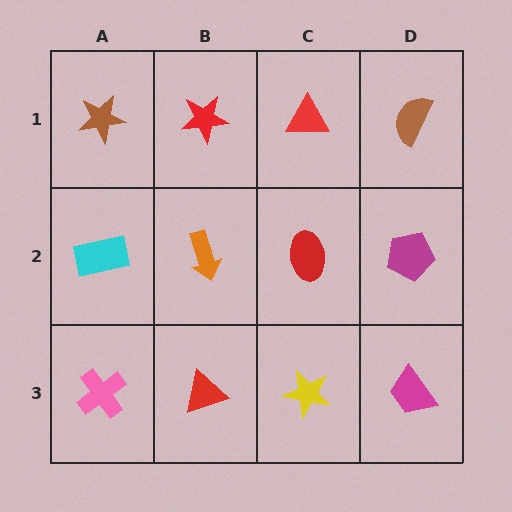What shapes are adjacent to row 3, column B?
An orange arrow (row 2, column B), a pink cross (row 3, column A), a yellow star (row 3, column C).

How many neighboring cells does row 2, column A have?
3.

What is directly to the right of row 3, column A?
A red triangle.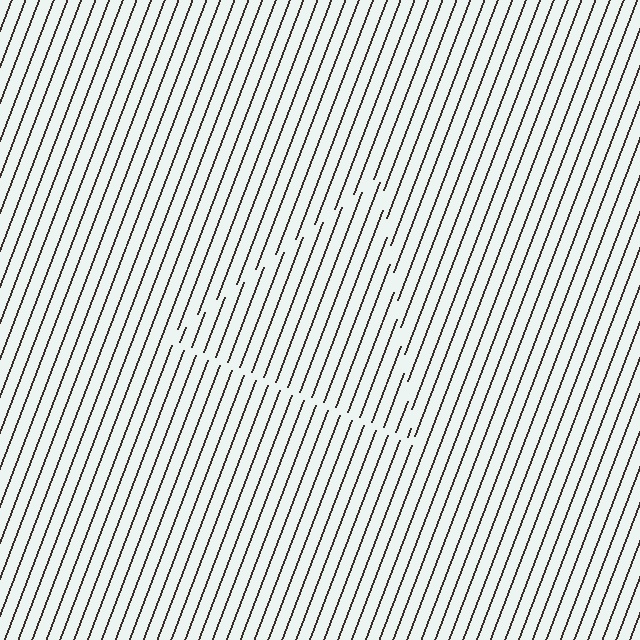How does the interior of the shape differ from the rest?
The interior of the shape contains the same grating, shifted by half a period — the contour is defined by the phase discontinuity where line-ends from the inner and outer gratings abut.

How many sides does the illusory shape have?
3 sides — the line-ends trace a triangle.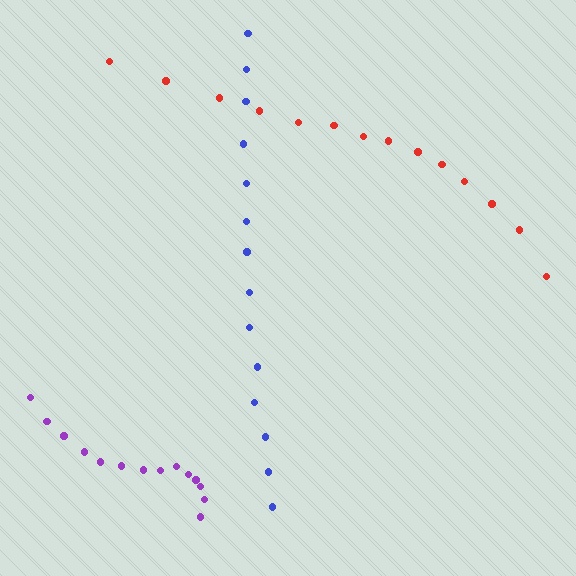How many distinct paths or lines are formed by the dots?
There are 3 distinct paths.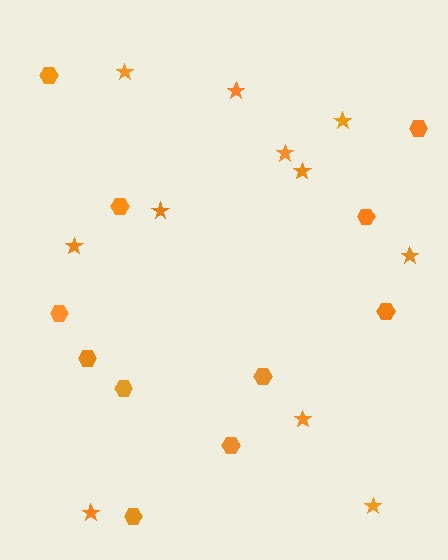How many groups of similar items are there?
There are 2 groups: one group of stars (11) and one group of hexagons (11).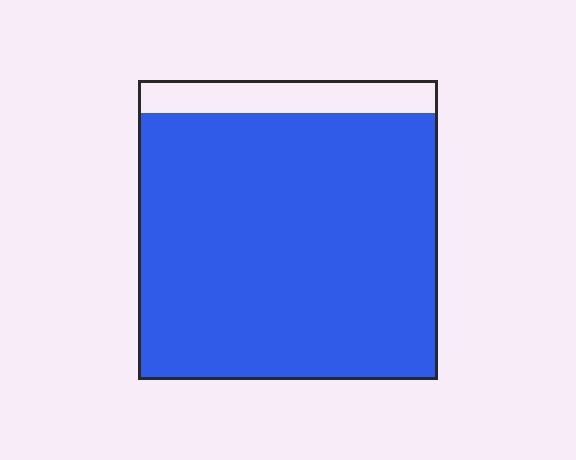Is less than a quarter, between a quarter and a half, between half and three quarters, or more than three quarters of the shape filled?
More than three quarters.